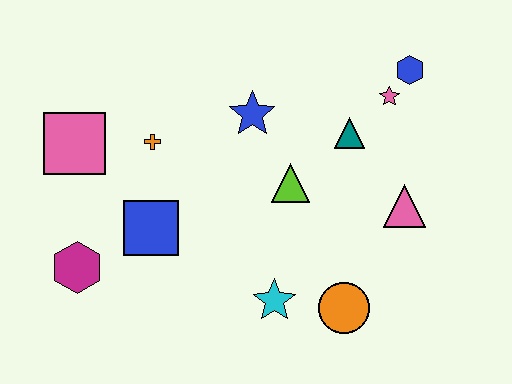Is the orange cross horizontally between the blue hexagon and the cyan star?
No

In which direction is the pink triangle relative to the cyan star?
The pink triangle is to the right of the cyan star.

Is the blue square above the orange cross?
No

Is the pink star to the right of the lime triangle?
Yes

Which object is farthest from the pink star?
The magenta hexagon is farthest from the pink star.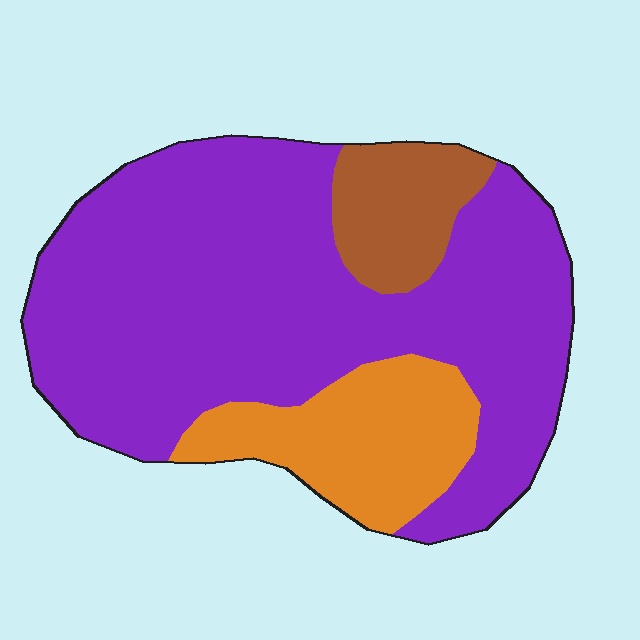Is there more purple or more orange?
Purple.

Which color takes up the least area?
Brown, at roughly 10%.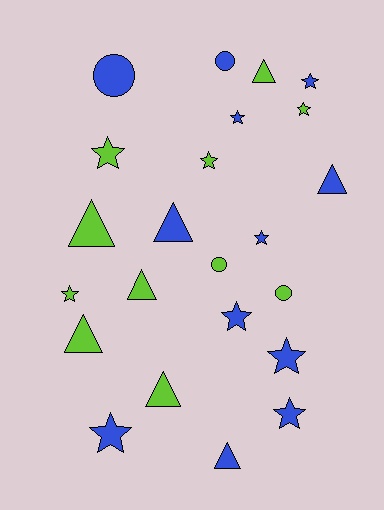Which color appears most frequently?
Blue, with 12 objects.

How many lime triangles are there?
There are 5 lime triangles.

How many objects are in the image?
There are 23 objects.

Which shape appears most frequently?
Star, with 11 objects.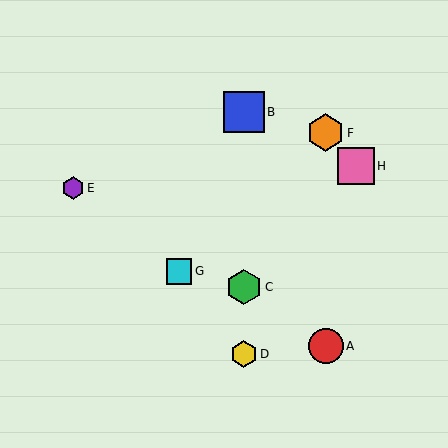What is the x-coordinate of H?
Object H is at x≈356.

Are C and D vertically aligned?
Yes, both are at x≈244.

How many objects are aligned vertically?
3 objects (B, C, D) are aligned vertically.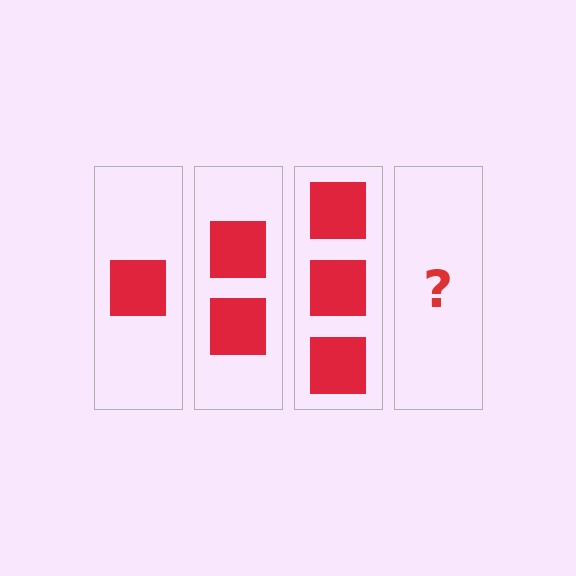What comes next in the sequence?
The next element should be 4 squares.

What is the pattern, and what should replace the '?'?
The pattern is that each step adds one more square. The '?' should be 4 squares.